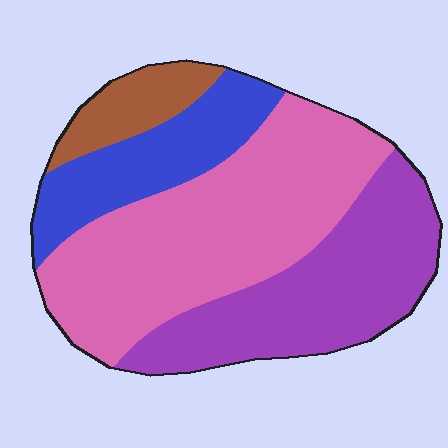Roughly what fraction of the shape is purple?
Purple covers around 30% of the shape.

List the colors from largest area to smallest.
From largest to smallest: pink, purple, blue, brown.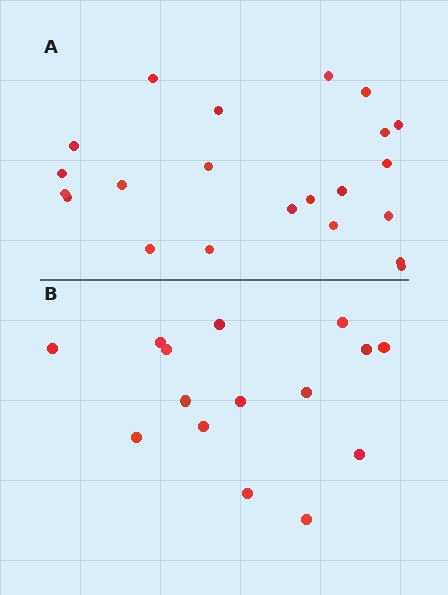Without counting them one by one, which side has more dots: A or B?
Region A (the top region) has more dots.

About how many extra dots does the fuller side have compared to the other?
Region A has roughly 8 or so more dots than region B.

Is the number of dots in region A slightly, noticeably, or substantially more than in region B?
Region A has substantially more. The ratio is roughly 1.5 to 1.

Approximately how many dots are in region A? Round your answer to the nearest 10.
About 20 dots. (The exact count is 22, which rounds to 20.)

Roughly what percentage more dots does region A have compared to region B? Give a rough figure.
About 45% more.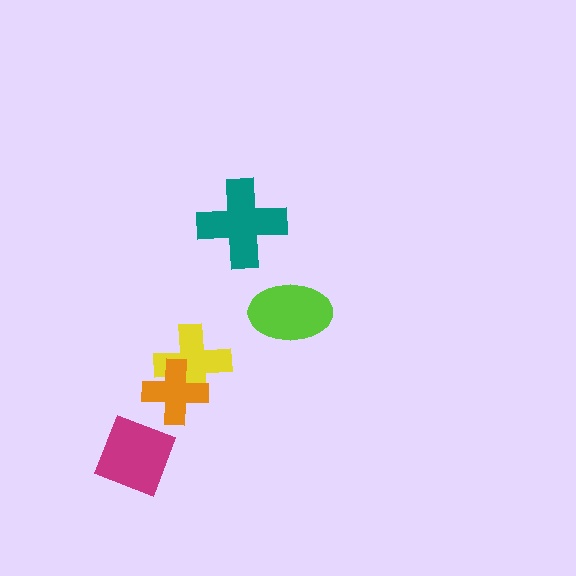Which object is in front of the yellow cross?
The orange cross is in front of the yellow cross.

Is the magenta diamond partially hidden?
No, no other shape covers it.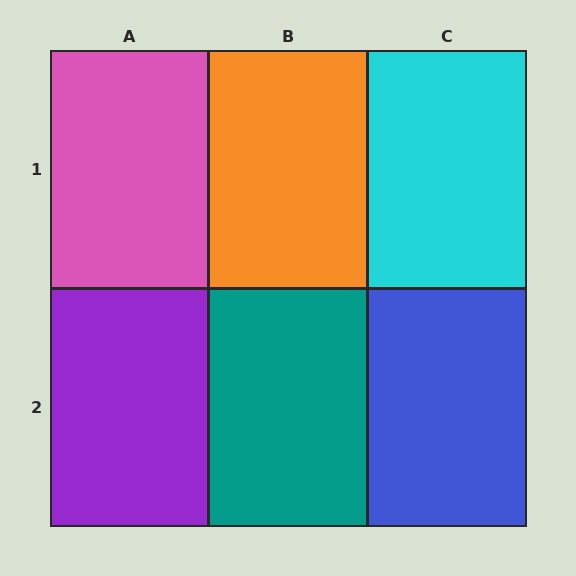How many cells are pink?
1 cell is pink.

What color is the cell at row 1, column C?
Cyan.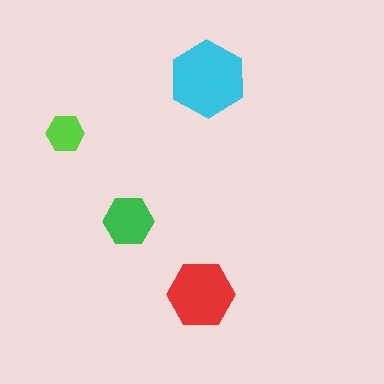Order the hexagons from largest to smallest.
the cyan one, the red one, the green one, the lime one.